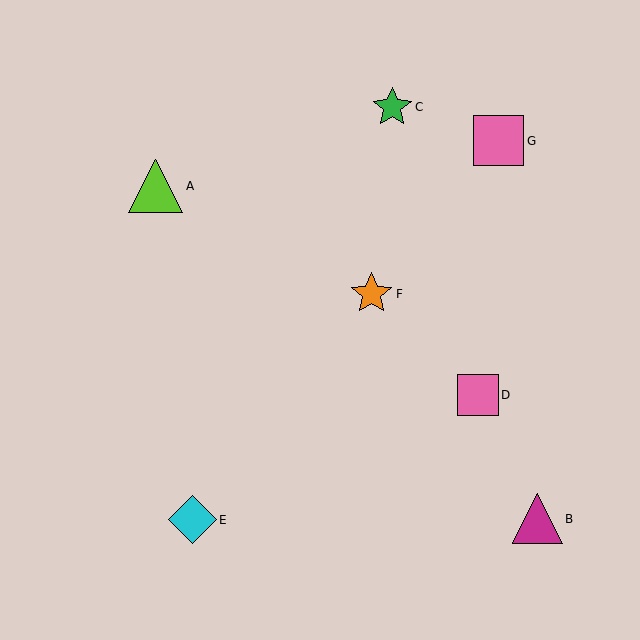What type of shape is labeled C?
Shape C is a green star.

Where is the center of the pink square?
The center of the pink square is at (478, 395).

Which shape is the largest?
The lime triangle (labeled A) is the largest.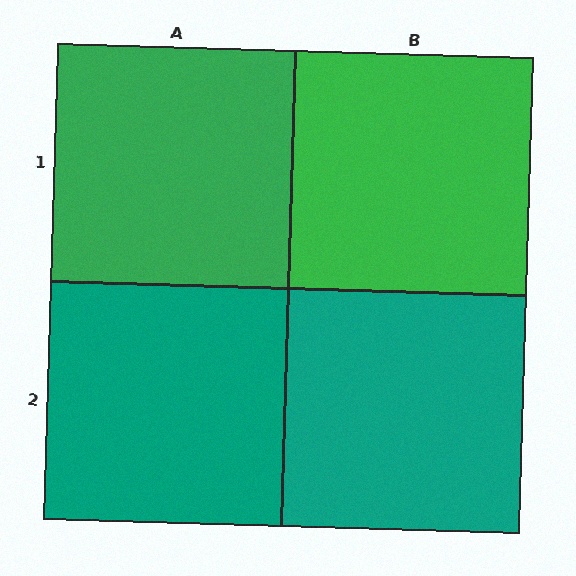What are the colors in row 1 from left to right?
Green, green.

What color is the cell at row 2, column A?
Teal.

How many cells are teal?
2 cells are teal.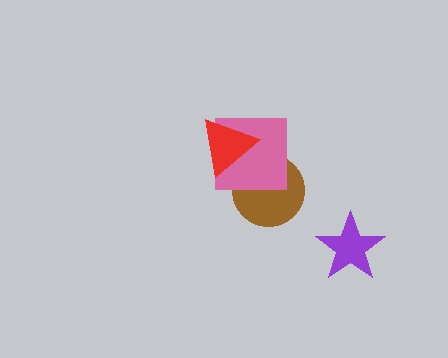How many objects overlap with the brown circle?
2 objects overlap with the brown circle.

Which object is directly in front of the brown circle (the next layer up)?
The pink square is directly in front of the brown circle.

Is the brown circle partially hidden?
Yes, it is partially covered by another shape.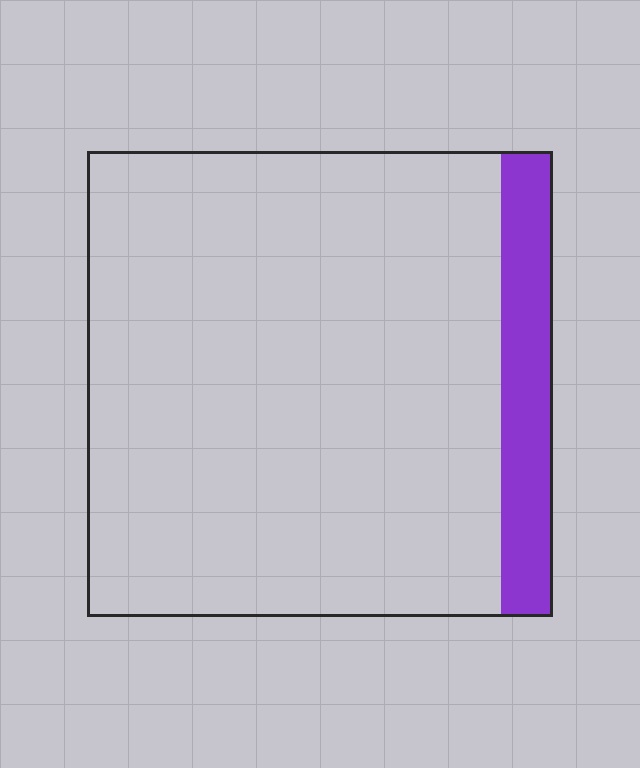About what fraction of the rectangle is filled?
About one tenth (1/10).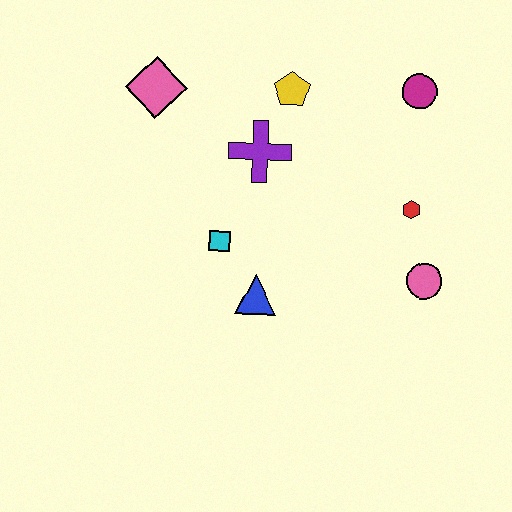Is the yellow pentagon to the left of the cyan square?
No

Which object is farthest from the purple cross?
The pink circle is farthest from the purple cross.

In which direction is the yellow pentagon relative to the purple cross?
The yellow pentagon is above the purple cross.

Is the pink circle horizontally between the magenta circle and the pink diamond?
No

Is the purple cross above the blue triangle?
Yes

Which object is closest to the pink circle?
The red hexagon is closest to the pink circle.